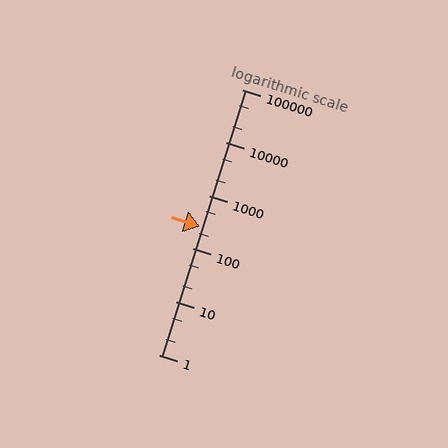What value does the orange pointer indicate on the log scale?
The pointer indicates approximately 260.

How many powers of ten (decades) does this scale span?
The scale spans 5 decades, from 1 to 100000.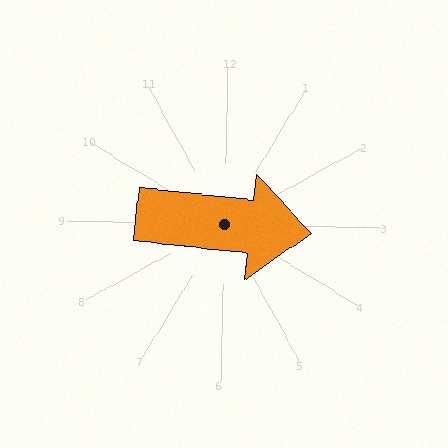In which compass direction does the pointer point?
East.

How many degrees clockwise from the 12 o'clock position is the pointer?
Approximately 95 degrees.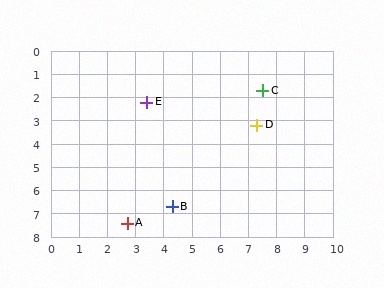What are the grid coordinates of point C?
Point C is at approximately (7.5, 1.7).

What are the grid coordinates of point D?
Point D is at approximately (7.3, 3.2).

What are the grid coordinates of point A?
Point A is at approximately (2.7, 7.4).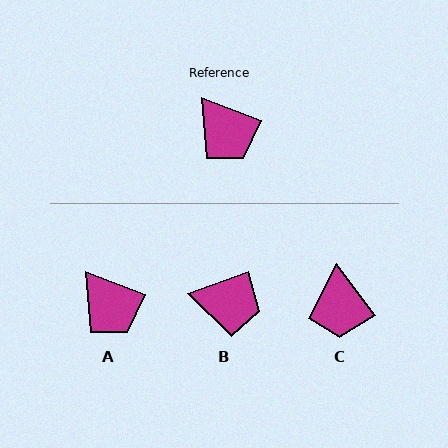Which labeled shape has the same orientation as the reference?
A.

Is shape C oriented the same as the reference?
No, it is off by about 32 degrees.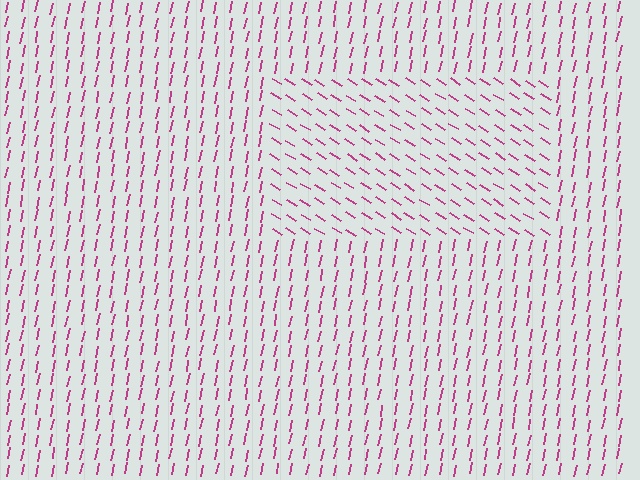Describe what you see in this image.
The image is filled with small magenta line segments. A rectangle region in the image has lines oriented differently from the surrounding lines, creating a visible texture boundary.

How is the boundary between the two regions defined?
The boundary is defined purely by a change in line orientation (approximately 70 degrees difference). All lines are the same color and thickness.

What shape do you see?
I see a rectangle.